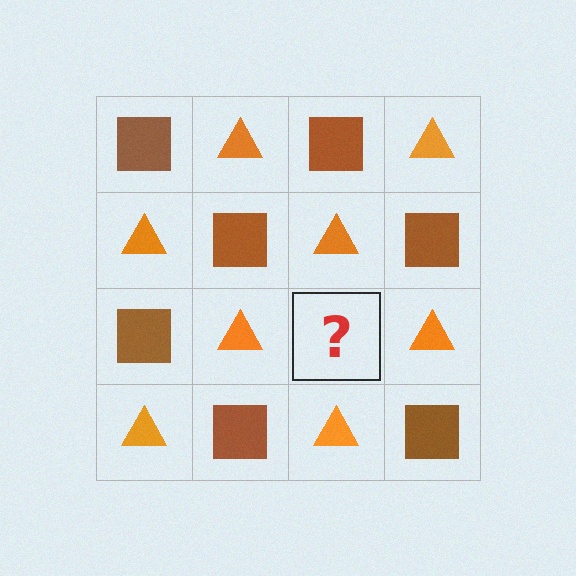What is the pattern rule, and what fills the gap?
The rule is that it alternates brown square and orange triangle in a checkerboard pattern. The gap should be filled with a brown square.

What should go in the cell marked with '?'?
The missing cell should contain a brown square.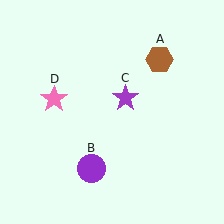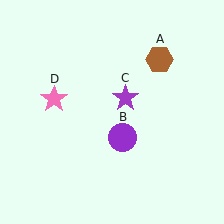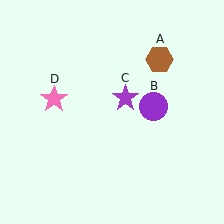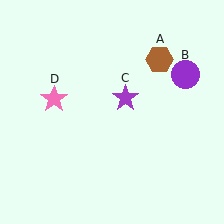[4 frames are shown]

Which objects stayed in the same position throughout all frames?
Brown hexagon (object A) and purple star (object C) and pink star (object D) remained stationary.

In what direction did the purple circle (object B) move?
The purple circle (object B) moved up and to the right.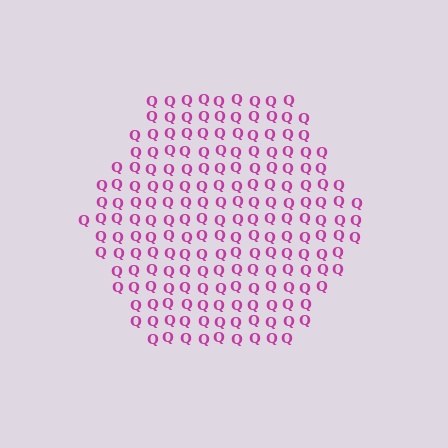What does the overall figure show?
The overall figure shows a hexagon.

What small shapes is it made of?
It is made of small letter Q's.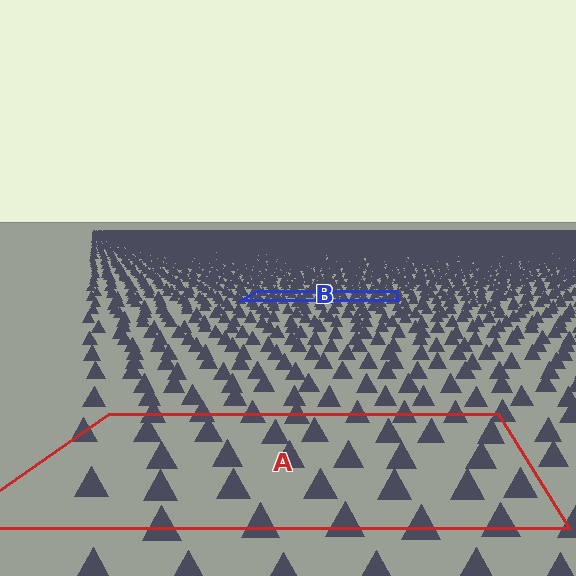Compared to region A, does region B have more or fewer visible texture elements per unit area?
Region B has more texture elements per unit area — they are packed more densely because it is farther away.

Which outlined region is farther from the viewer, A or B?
Region B is farther from the viewer — the texture elements inside it appear smaller and more densely packed.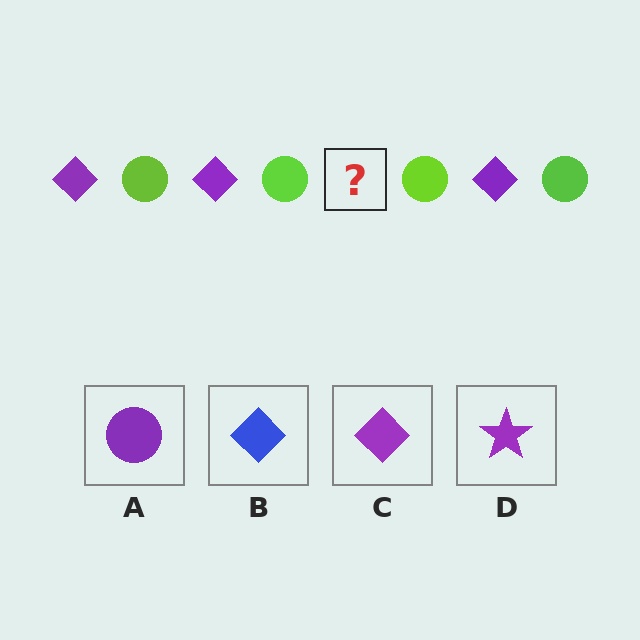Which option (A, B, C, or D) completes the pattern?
C.